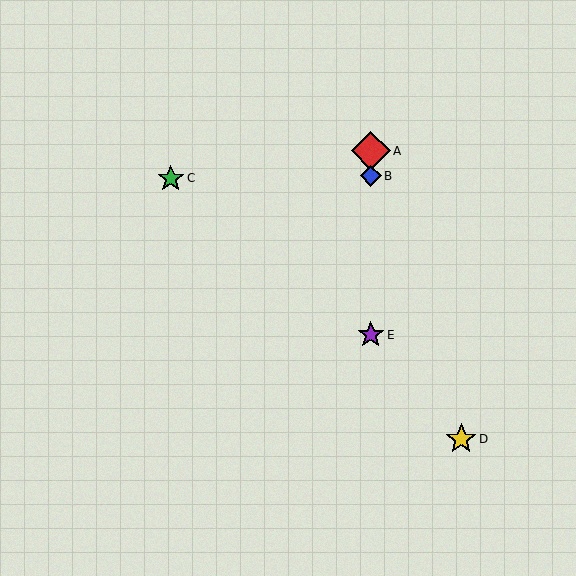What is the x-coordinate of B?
Object B is at x≈371.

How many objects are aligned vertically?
3 objects (A, B, E) are aligned vertically.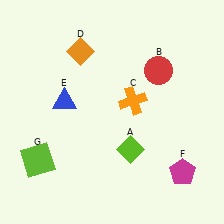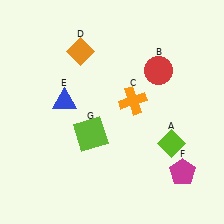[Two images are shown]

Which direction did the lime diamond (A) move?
The lime diamond (A) moved right.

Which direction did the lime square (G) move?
The lime square (G) moved right.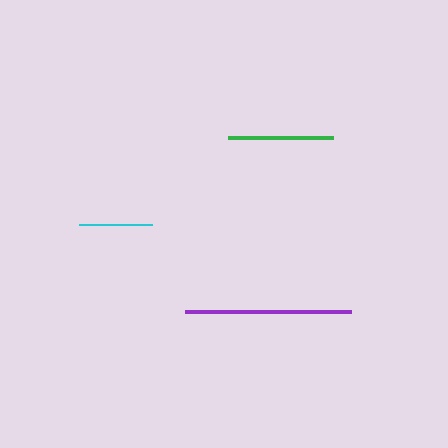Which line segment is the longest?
The purple line is the longest at approximately 166 pixels.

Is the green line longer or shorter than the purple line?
The purple line is longer than the green line.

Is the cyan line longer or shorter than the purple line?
The purple line is longer than the cyan line.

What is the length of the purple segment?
The purple segment is approximately 166 pixels long.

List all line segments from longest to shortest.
From longest to shortest: purple, green, cyan.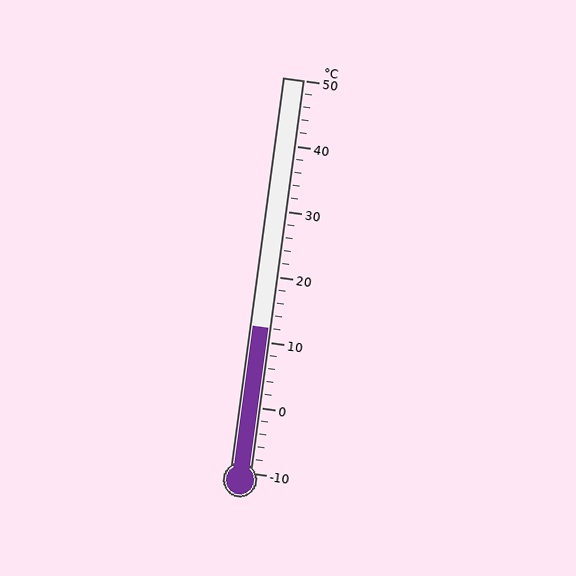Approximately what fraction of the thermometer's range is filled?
The thermometer is filled to approximately 35% of its range.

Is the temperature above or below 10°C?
The temperature is above 10°C.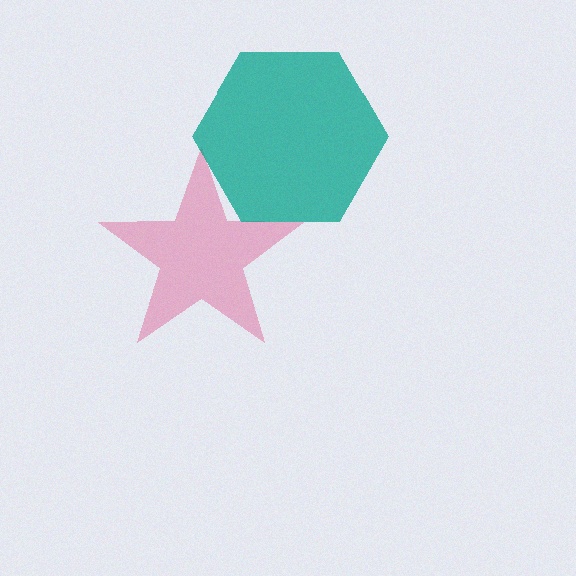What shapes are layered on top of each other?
The layered shapes are: a pink star, a teal hexagon.